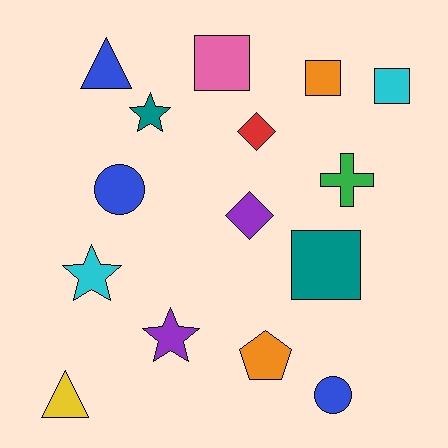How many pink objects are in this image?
There is 1 pink object.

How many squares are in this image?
There are 4 squares.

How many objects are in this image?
There are 15 objects.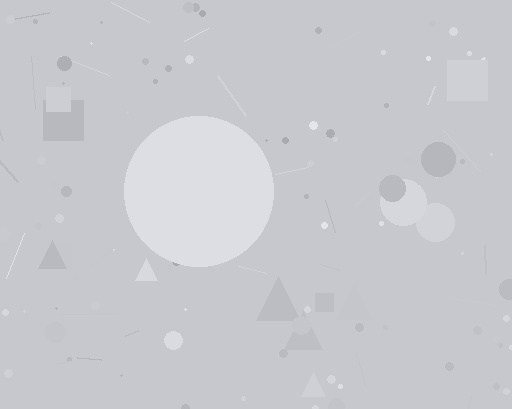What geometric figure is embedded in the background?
A circle is embedded in the background.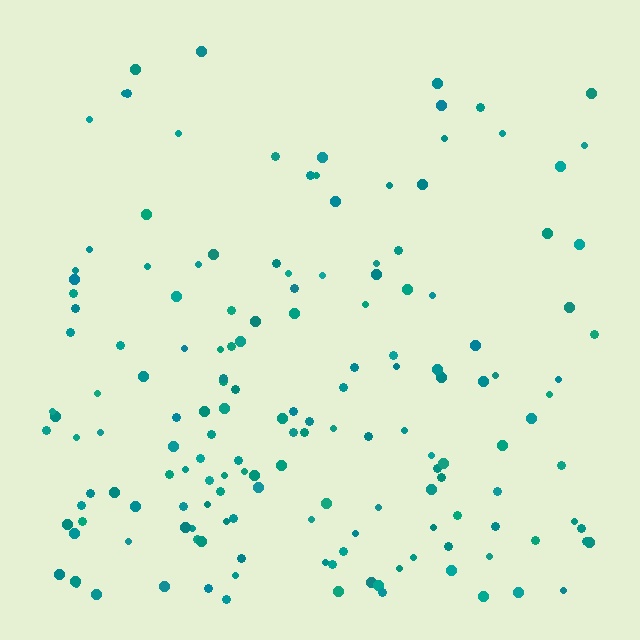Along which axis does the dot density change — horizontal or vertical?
Vertical.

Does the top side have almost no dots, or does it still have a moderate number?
Still a moderate number, just noticeably fewer than the bottom.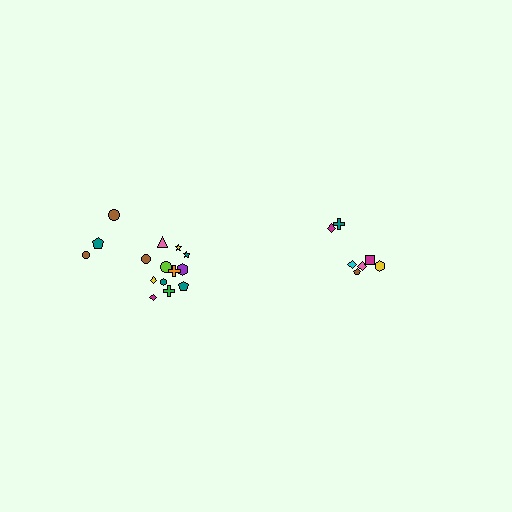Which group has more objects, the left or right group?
The left group.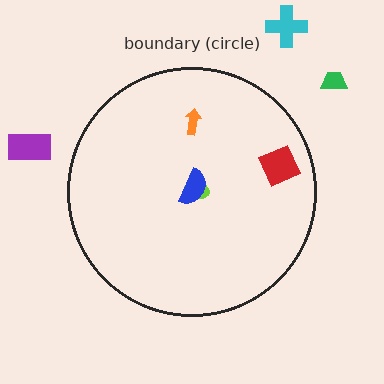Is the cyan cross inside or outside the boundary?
Outside.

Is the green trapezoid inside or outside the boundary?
Outside.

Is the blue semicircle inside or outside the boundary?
Inside.